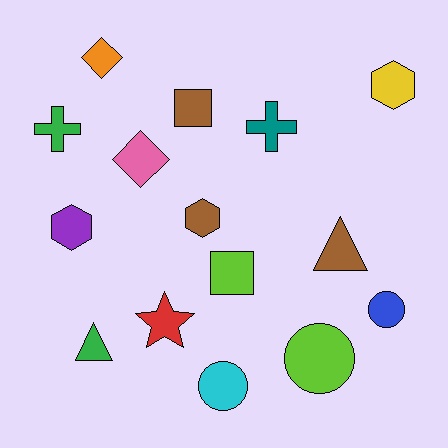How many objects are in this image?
There are 15 objects.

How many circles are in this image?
There are 3 circles.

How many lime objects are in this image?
There are 2 lime objects.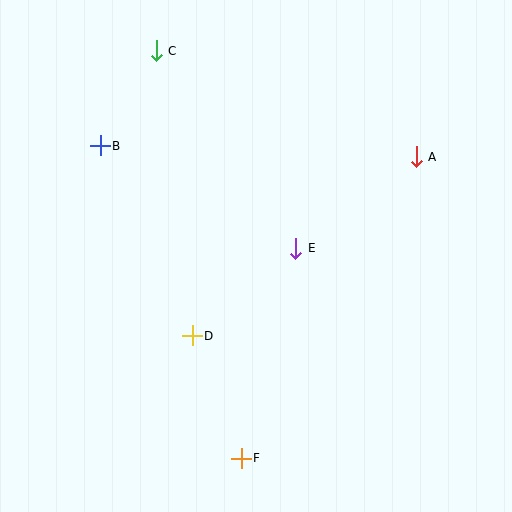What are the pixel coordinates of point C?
Point C is at (156, 51).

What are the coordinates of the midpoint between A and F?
The midpoint between A and F is at (329, 307).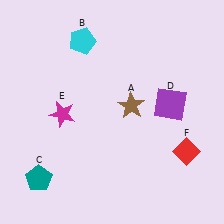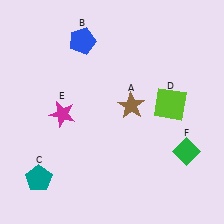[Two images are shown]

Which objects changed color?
B changed from cyan to blue. D changed from purple to lime. F changed from red to green.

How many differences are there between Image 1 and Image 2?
There are 3 differences between the two images.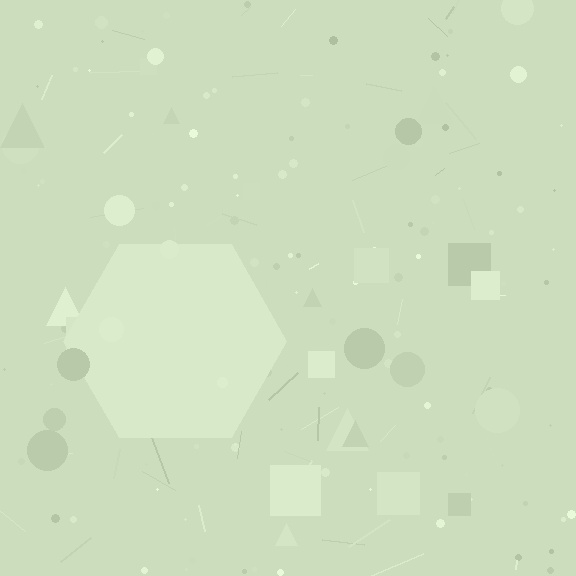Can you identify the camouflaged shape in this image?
The camouflaged shape is a hexagon.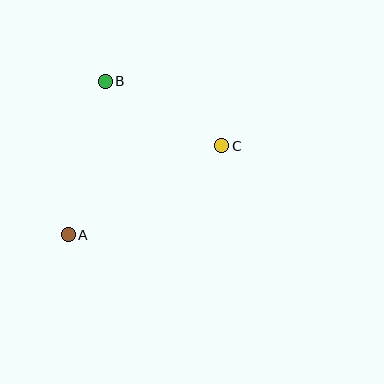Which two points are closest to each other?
Points B and C are closest to each other.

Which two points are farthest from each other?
Points A and C are farthest from each other.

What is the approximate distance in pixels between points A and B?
The distance between A and B is approximately 158 pixels.